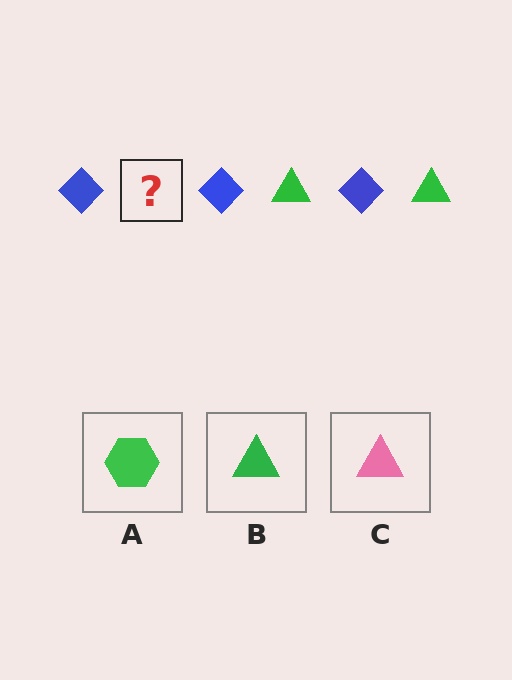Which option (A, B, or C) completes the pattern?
B.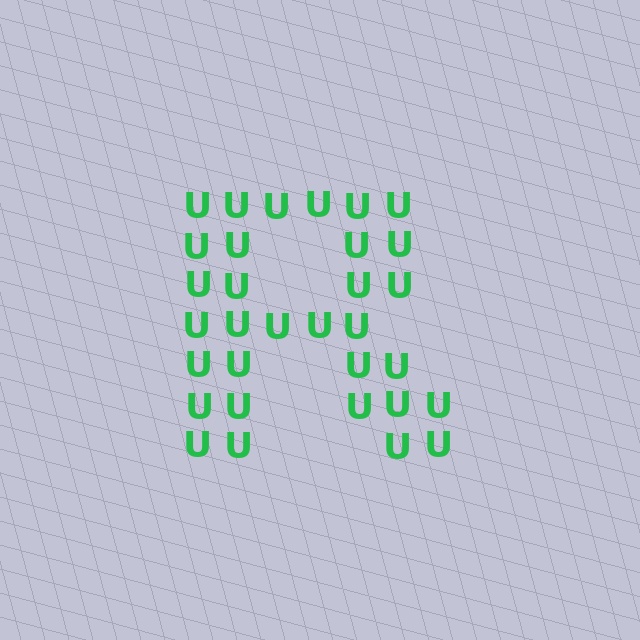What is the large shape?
The large shape is the letter R.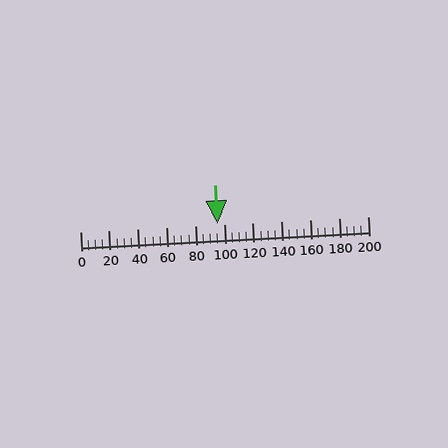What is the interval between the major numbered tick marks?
The major tick marks are spaced 20 units apart.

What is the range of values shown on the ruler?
The ruler shows values from 0 to 200.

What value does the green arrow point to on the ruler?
The green arrow points to approximately 96.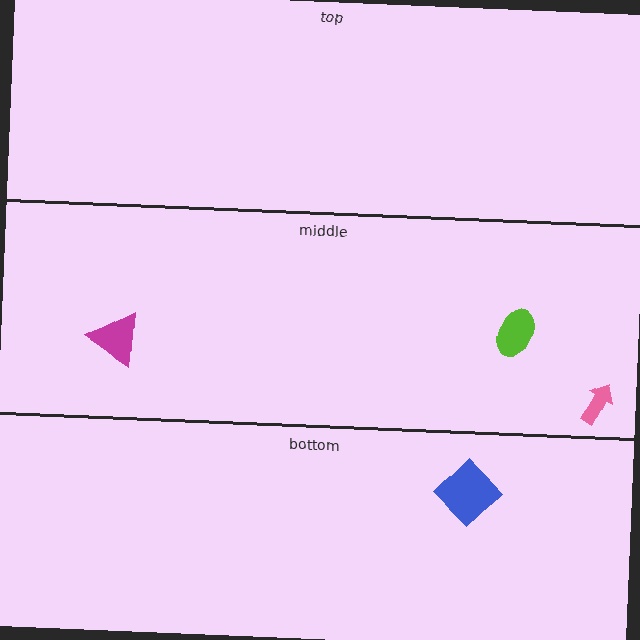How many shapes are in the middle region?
3.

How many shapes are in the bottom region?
1.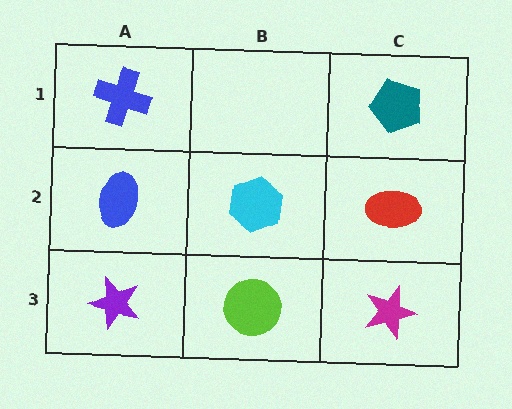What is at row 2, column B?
A cyan hexagon.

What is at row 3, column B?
A lime circle.